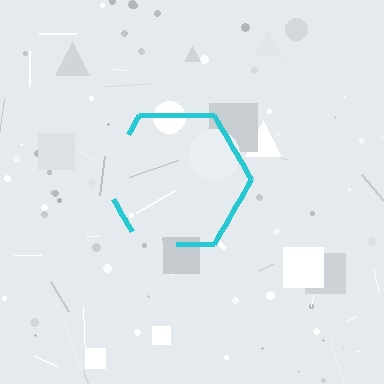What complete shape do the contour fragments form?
The contour fragments form a hexagon.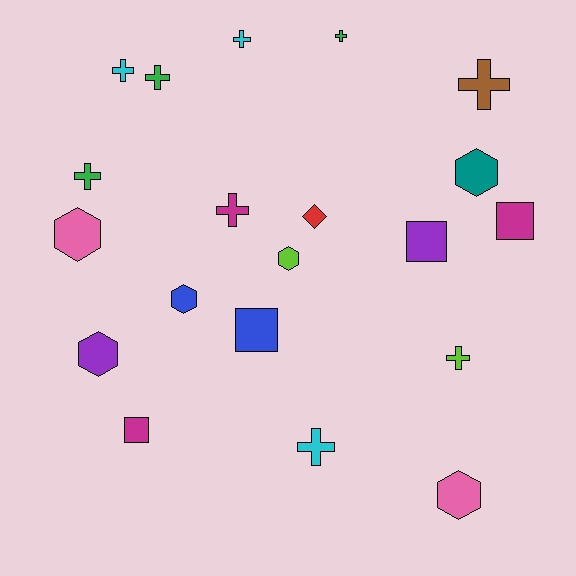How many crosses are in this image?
There are 9 crosses.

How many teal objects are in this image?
There is 1 teal object.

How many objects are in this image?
There are 20 objects.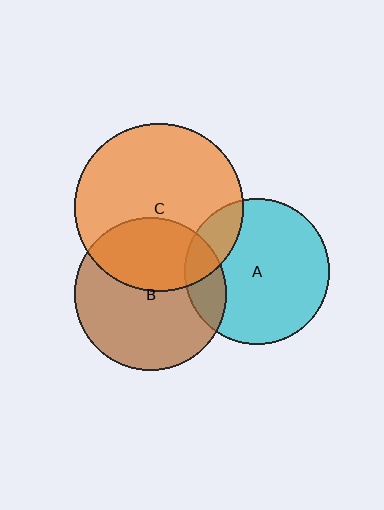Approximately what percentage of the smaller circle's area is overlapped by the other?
Approximately 15%.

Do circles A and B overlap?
Yes.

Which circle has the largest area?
Circle C (orange).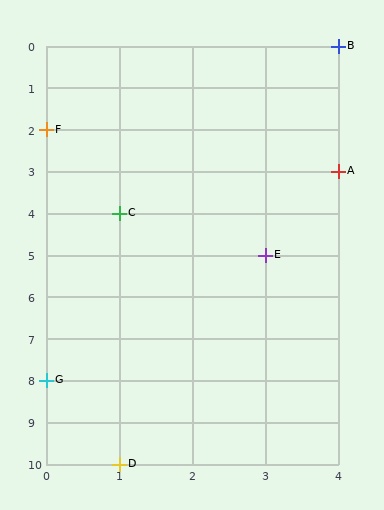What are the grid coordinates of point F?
Point F is at grid coordinates (0, 2).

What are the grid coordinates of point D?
Point D is at grid coordinates (1, 10).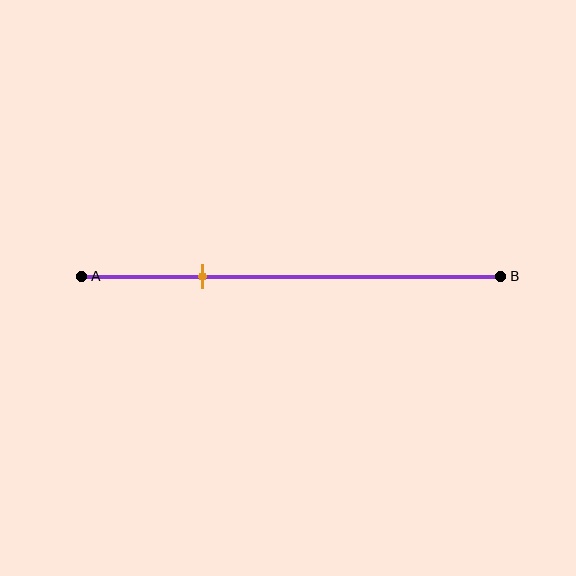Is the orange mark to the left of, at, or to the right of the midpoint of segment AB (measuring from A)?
The orange mark is to the left of the midpoint of segment AB.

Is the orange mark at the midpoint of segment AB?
No, the mark is at about 30% from A, not at the 50% midpoint.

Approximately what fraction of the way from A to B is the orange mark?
The orange mark is approximately 30% of the way from A to B.